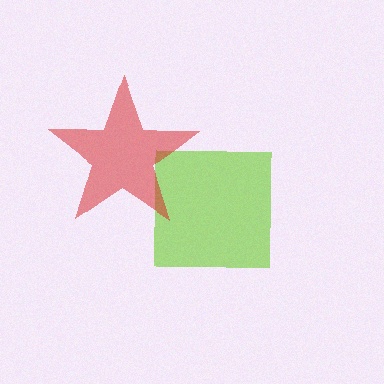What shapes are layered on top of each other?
The layered shapes are: a lime square, a red star.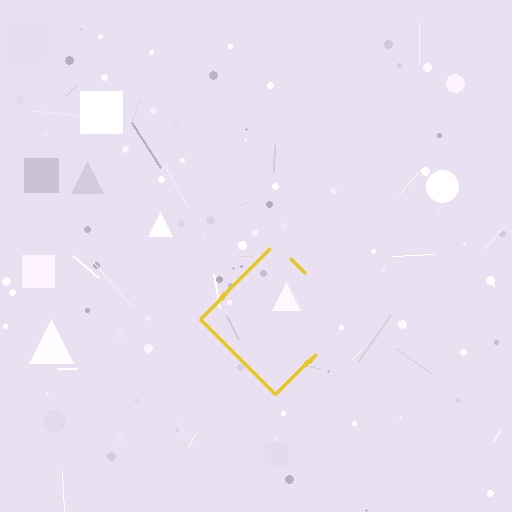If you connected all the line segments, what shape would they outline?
They would outline a diamond.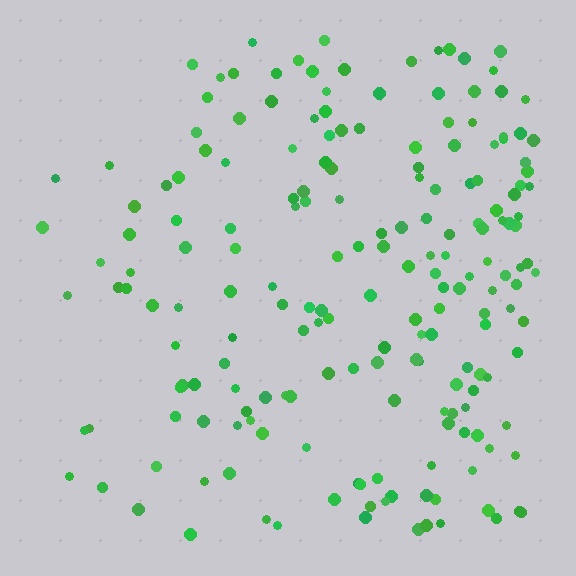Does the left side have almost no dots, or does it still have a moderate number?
Still a moderate number, just noticeably fewer than the right.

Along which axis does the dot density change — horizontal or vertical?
Horizontal.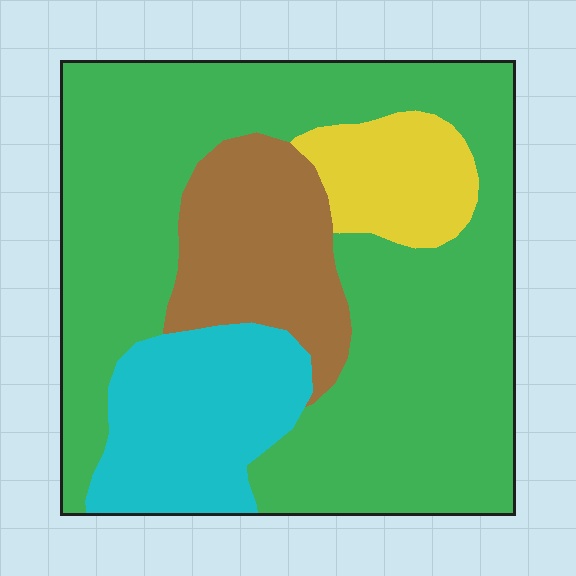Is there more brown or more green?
Green.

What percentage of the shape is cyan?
Cyan covers roughly 15% of the shape.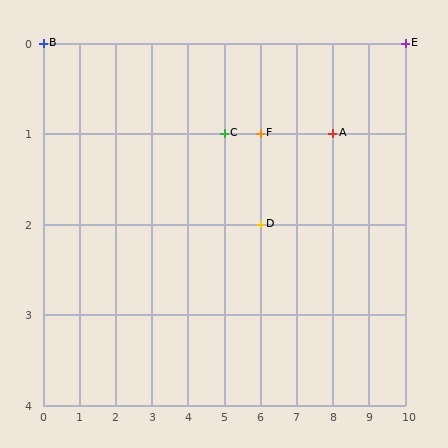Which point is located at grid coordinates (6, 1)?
Point F is at (6, 1).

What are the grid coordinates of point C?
Point C is at grid coordinates (5, 1).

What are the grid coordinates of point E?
Point E is at grid coordinates (10, 0).